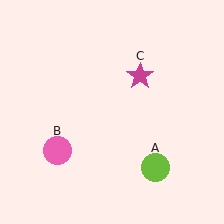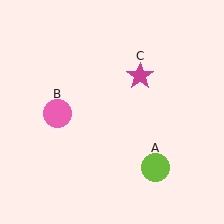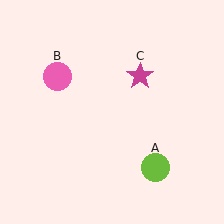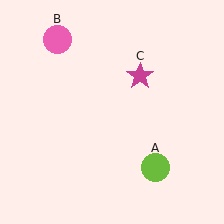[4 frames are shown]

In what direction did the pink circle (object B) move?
The pink circle (object B) moved up.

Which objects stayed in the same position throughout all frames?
Lime circle (object A) and magenta star (object C) remained stationary.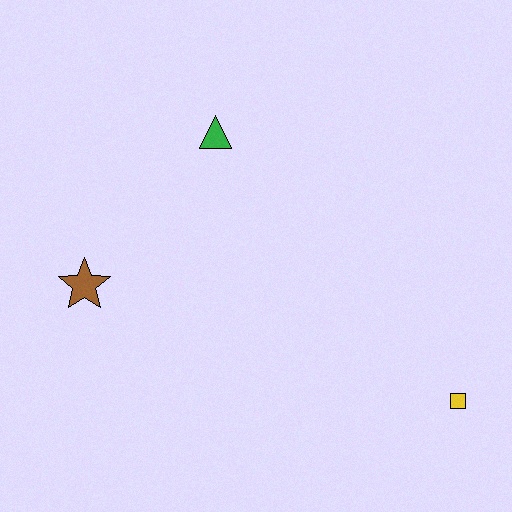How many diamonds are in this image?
There are no diamonds.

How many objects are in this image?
There are 3 objects.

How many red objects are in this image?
There are no red objects.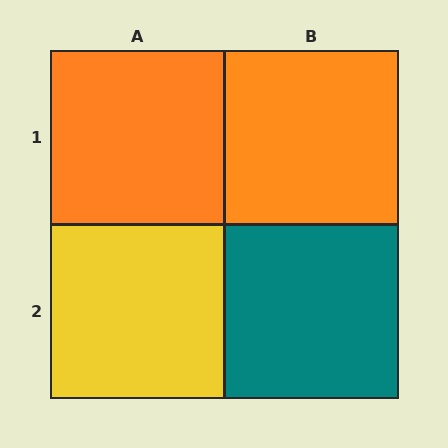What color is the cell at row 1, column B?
Orange.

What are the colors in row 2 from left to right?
Yellow, teal.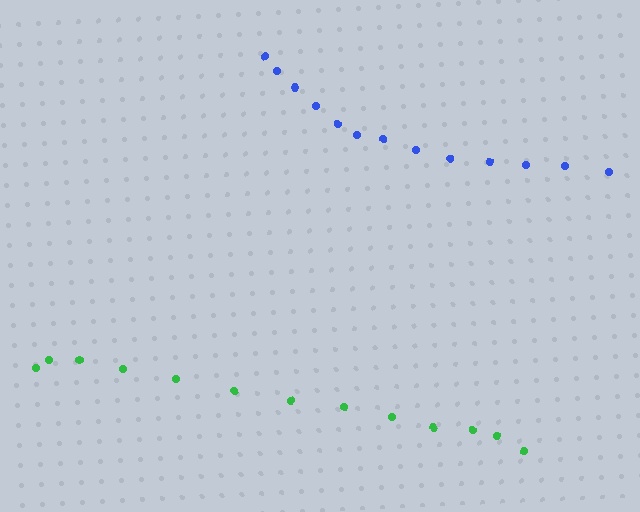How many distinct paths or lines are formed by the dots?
There are 2 distinct paths.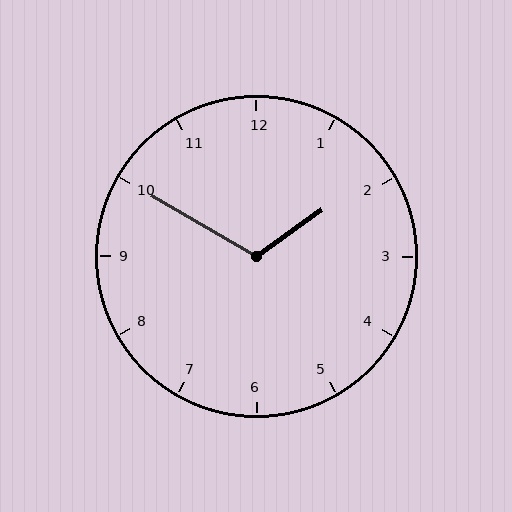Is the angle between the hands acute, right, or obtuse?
It is obtuse.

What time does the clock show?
1:50.